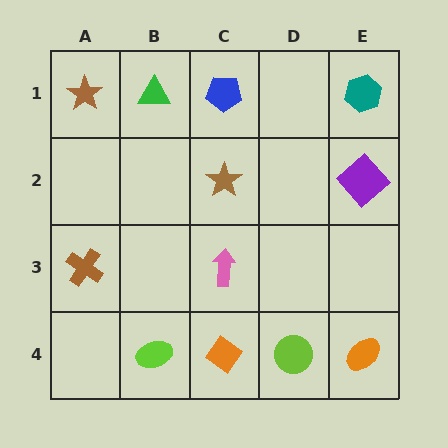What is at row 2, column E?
A purple diamond.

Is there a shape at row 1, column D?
No, that cell is empty.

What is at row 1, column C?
A blue pentagon.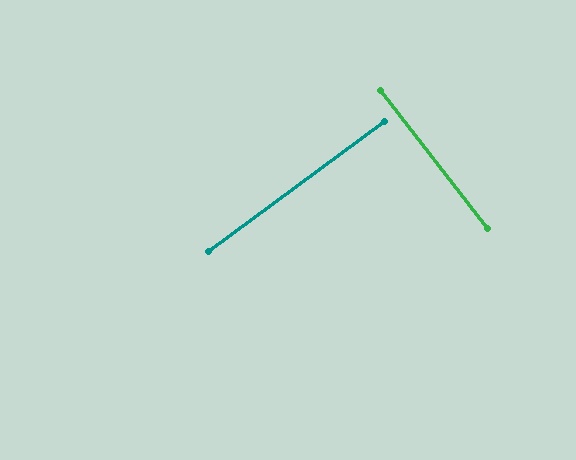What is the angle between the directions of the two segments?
Approximately 88 degrees.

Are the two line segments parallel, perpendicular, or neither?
Perpendicular — they meet at approximately 88°.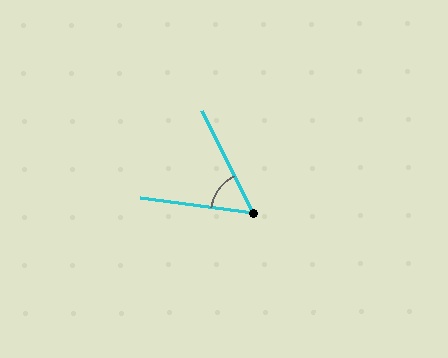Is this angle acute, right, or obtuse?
It is acute.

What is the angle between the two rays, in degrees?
Approximately 56 degrees.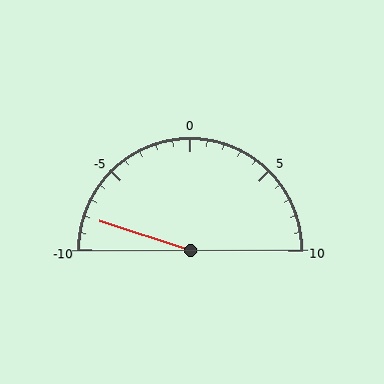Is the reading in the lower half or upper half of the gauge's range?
The reading is in the lower half of the range (-10 to 10).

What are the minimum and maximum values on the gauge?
The gauge ranges from -10 to 10.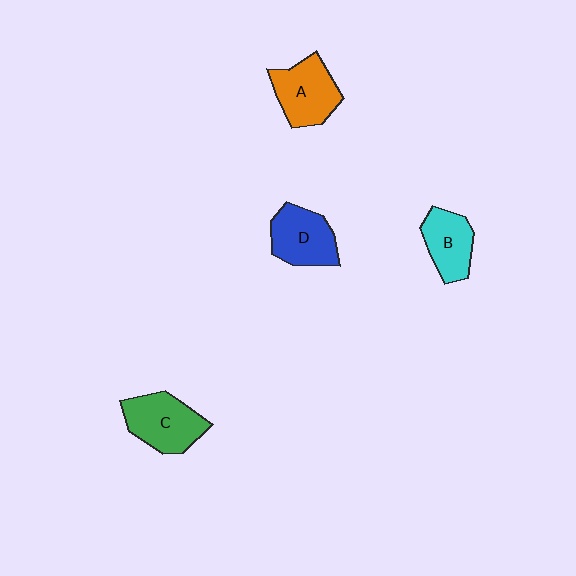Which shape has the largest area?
Shape C (green).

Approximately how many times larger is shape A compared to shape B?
Approximately 1.2 times.